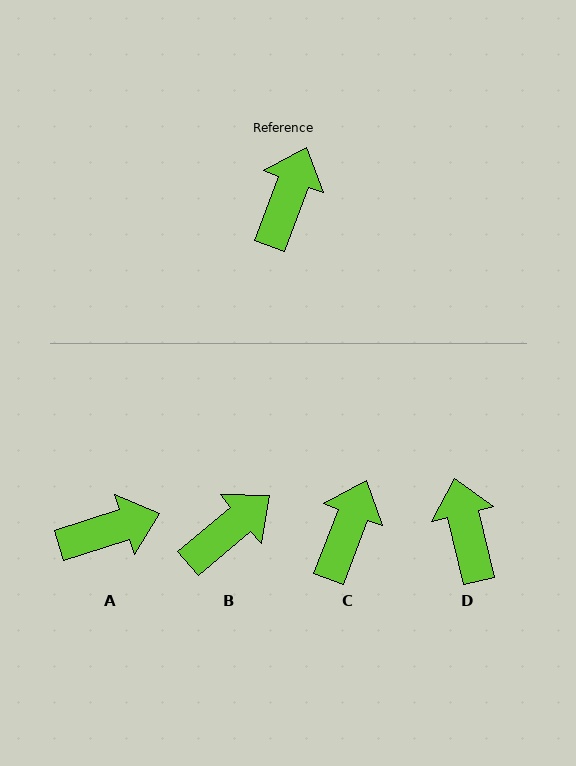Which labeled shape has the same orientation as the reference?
C.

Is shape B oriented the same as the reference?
No, it is off by about 29 degrees.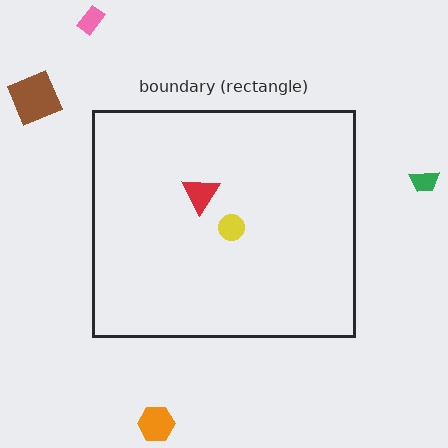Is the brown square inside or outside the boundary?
Outside.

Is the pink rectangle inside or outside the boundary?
Outside.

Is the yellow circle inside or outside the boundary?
Inside.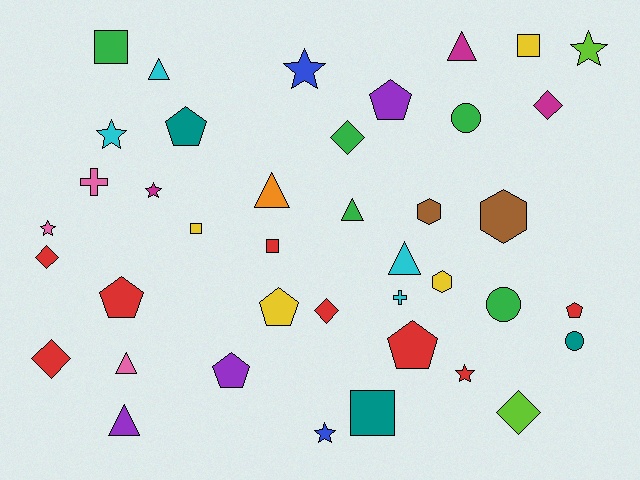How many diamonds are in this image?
There are 6 diamonds.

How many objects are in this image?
There are 40 objects.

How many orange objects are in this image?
There is 1 orange object.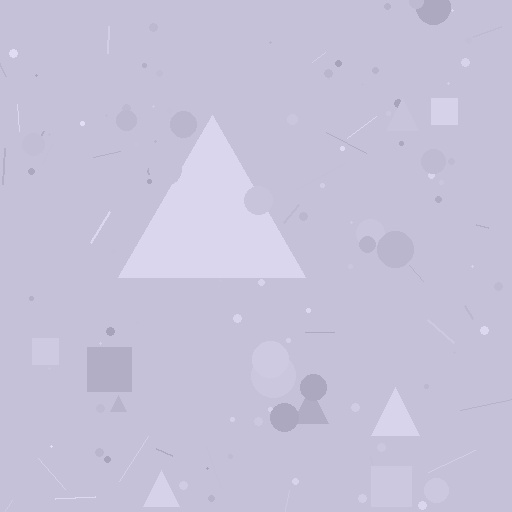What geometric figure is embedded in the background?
A triangle is embedded in the background.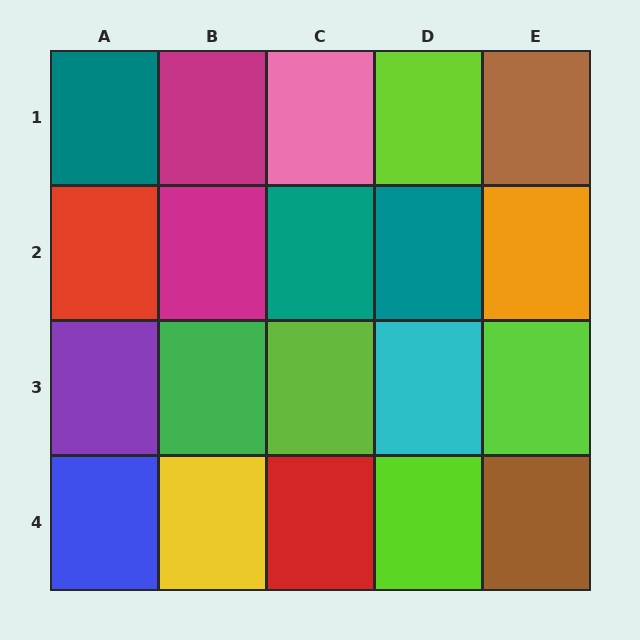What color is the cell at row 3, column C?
Lime.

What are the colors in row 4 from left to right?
Blue, yellow, red, lime, brown.